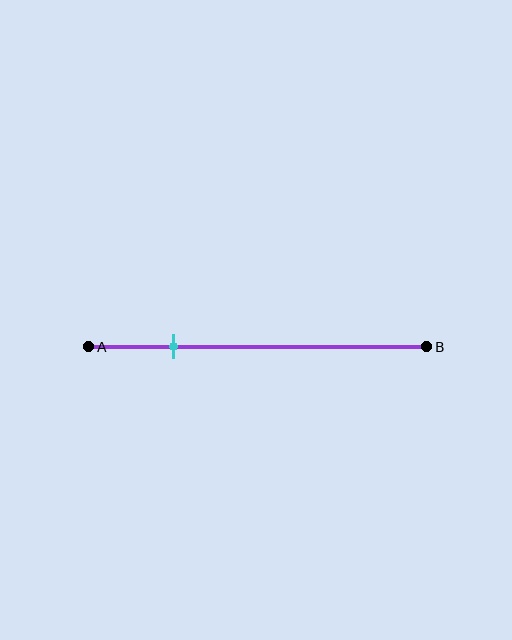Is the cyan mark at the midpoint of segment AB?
No, the mark is at about 25% from A, not at the 50% midpoint.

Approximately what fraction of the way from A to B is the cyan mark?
The cyan mark is approximately 25% of the way from A to B.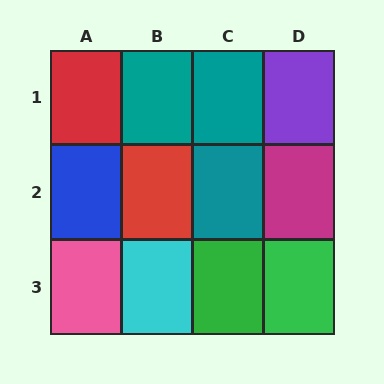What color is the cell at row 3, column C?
Green.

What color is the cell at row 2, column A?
Blue.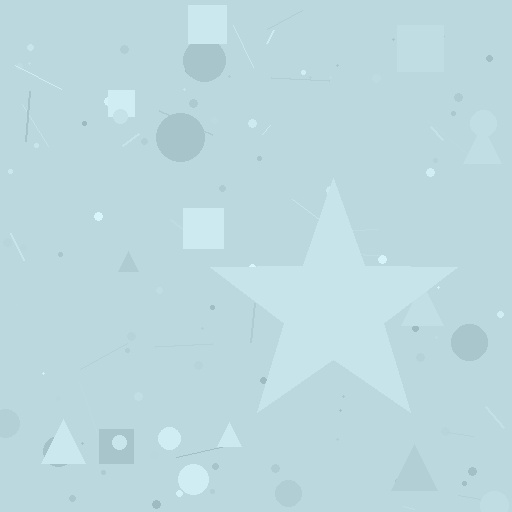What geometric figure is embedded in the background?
A star is embedded in the background.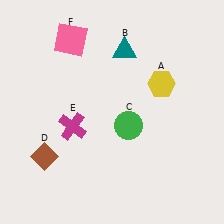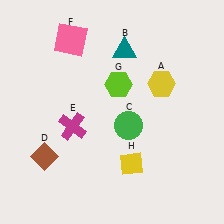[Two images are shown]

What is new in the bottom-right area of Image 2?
A yellow diamond (H) was added in the bottom-right area of Image 2.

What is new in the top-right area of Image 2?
A lime hexagon (G) was added in the top-right area of Image 2.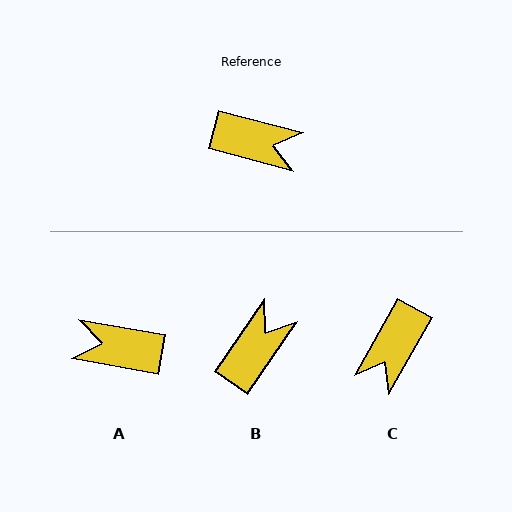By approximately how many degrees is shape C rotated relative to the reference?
Approximately 105 degrees clockwise.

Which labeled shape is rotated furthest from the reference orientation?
A, about 176 degrees away.